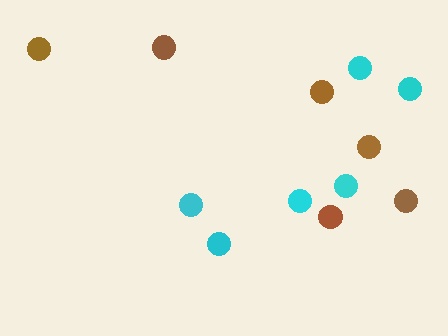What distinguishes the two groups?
There are 2 groups: one group of cyan circles (6) and one group of brown circles (6).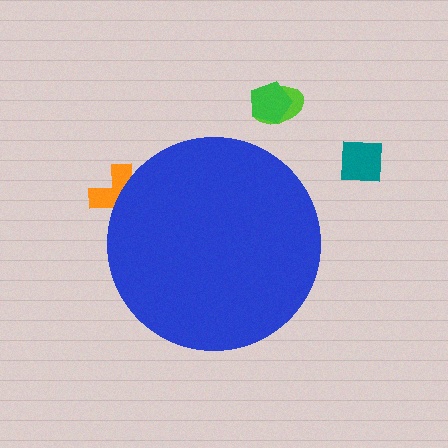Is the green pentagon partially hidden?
No, the green pentagon is fully visible.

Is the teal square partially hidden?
No, the teal square is fully visible.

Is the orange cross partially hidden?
Yes, the orange cross is partially hidden behind the blue circle.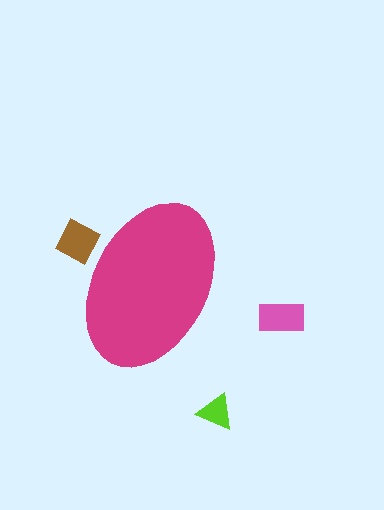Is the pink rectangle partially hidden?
No, the pink rectangle is fully visible.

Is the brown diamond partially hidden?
Yes, the brown diamond is partially hidden behind the magenta ellipse.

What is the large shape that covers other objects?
A magenta ellipse.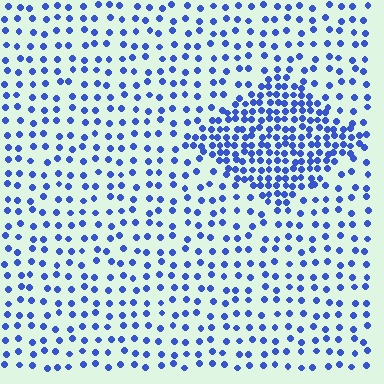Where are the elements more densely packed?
The elements are more densely packed inside the diamond boundary.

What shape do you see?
I see a diamond.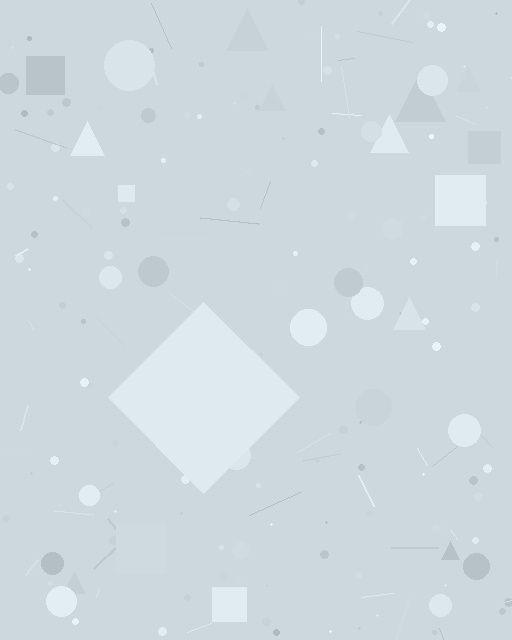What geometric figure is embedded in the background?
A diamond is embedded in the background.